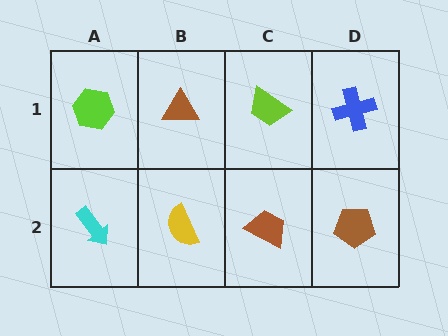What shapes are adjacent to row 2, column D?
A blue cross (row 1, column D), a brown trapezoid (row 2, column C).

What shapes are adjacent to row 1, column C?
A brown trapezoid (row 2, column C), a brown triangle (row 1, column B), a blue cross (row 1, column D).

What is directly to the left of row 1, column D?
A lime trapezoid.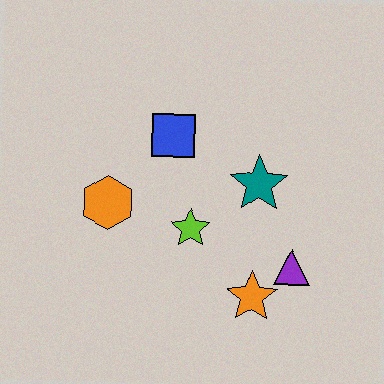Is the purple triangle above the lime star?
No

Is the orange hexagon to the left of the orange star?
Yes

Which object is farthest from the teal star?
The orange hexagon is farthest from the teal star.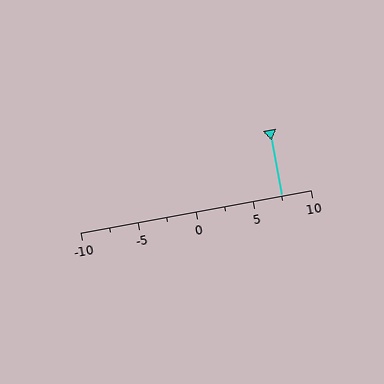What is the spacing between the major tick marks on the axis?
The major ticks are spaced 5 apart.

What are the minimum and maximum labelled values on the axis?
The axis runs from -10 to 10.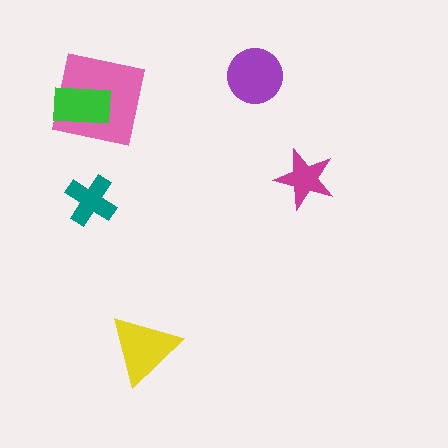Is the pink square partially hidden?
Yes, it is partially covered by another shape.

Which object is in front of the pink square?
The green rectangle is in front of the pink square.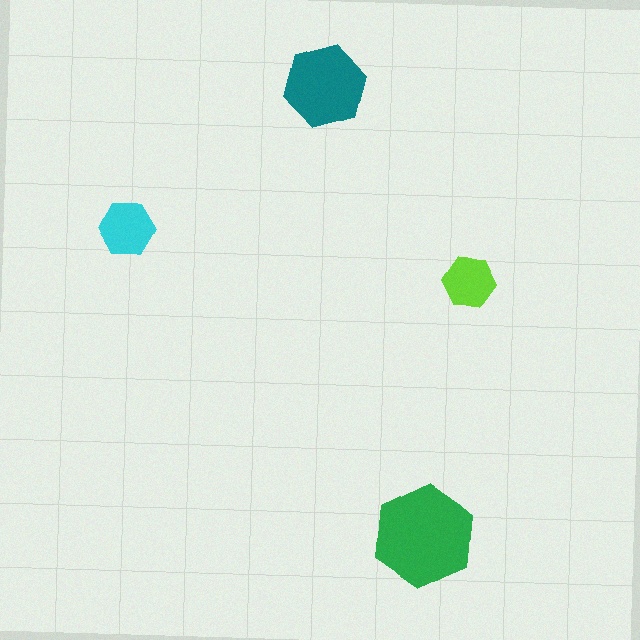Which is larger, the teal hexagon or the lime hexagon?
The teal one.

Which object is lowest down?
The green hexagon is bottommost.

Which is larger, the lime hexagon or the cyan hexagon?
The cyan one.